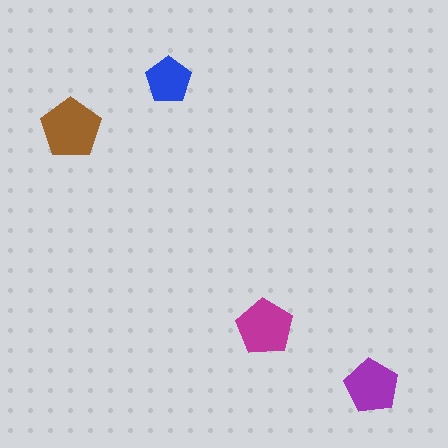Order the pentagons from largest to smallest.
the brown one, the magenta one, the purple one, the blue one.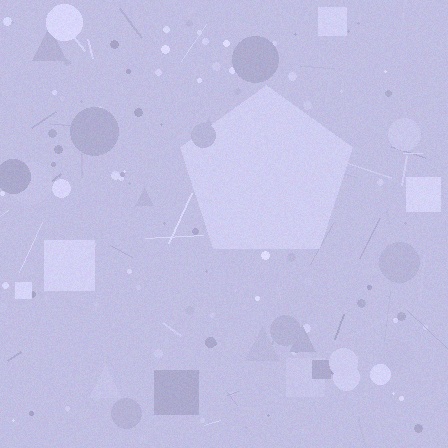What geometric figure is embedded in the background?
A pentagon is embedded in the background.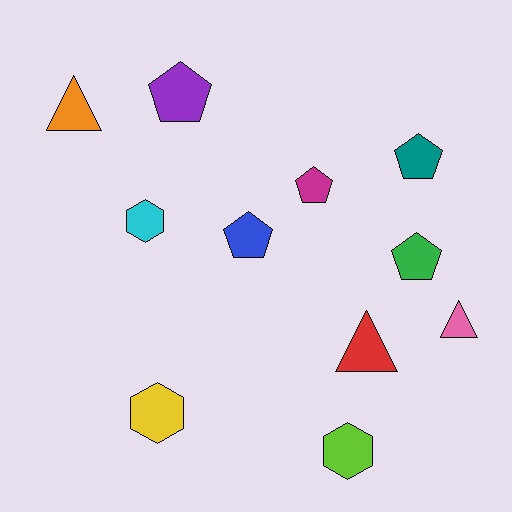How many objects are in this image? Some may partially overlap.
There are 11 objects.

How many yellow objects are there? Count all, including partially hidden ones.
There is 1 yellow object.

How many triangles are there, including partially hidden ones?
There are 3 triangles.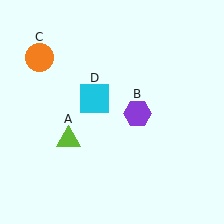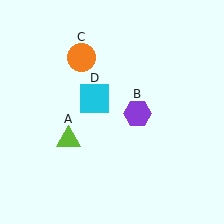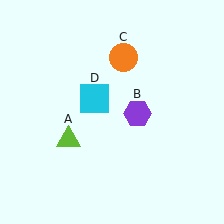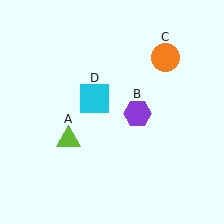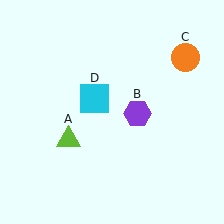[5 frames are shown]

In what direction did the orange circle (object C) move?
The orange circle (object C) moved right.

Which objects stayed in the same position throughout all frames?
Lime triangle (object A) and purple hexagon (object B) and cyan square (object D) remained stationary.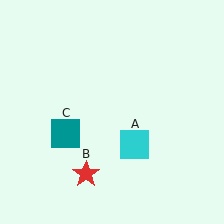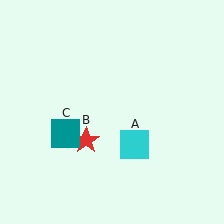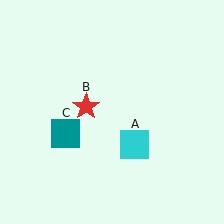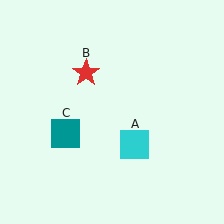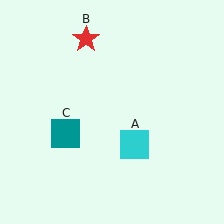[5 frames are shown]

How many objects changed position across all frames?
1 object changed position: red star (object B).